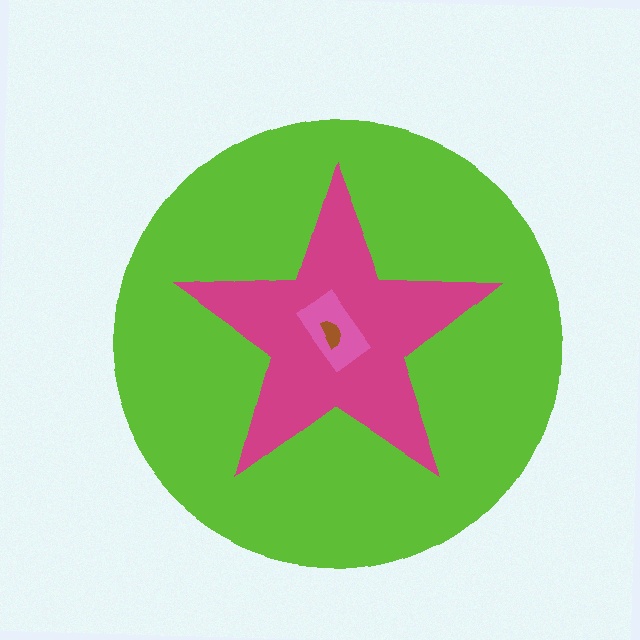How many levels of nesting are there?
4.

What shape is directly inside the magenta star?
The pink rectangle.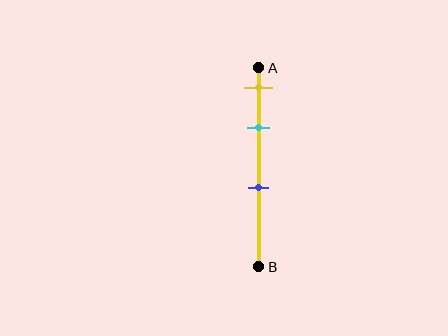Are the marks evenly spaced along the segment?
No, the marks are not evenly spaced.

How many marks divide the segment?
There are 3 marks dividing the segment.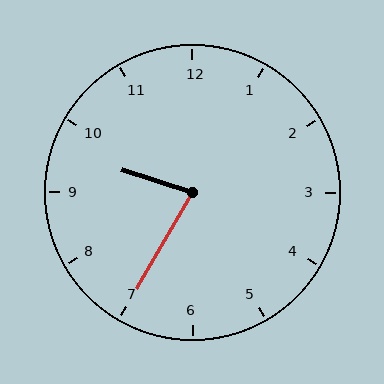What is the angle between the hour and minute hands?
Approximately 78 degrees.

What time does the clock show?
9:35.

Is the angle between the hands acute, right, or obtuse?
It is acute.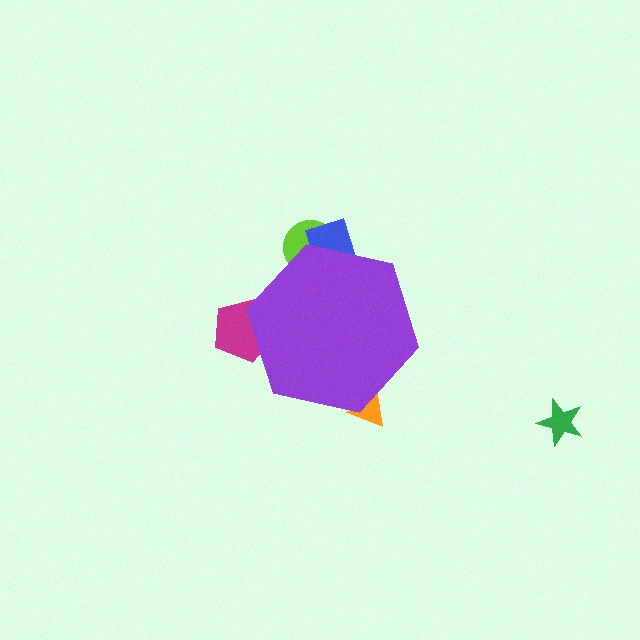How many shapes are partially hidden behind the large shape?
4 shapes are partially hidden.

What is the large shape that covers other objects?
A purple hexagon.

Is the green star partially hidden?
No, the green star is fully visible.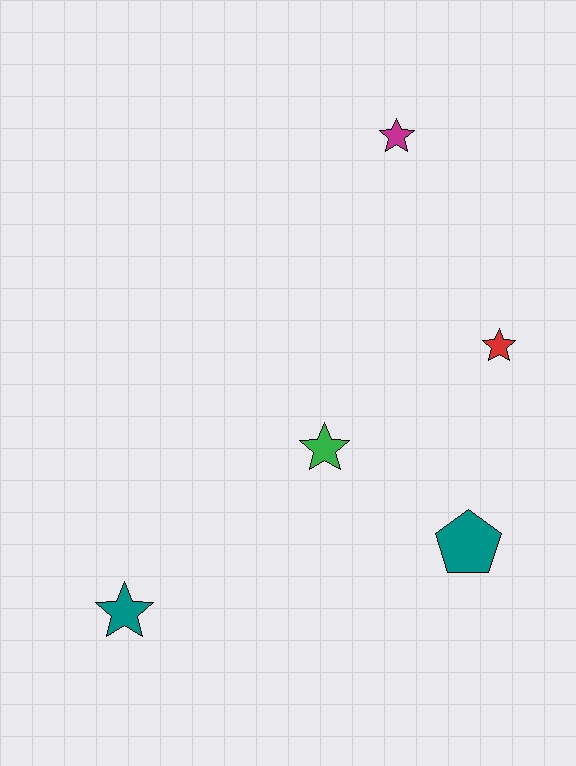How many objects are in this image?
There are 5 objects.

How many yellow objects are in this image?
There are no yellow objects.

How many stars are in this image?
There are 4 stars.